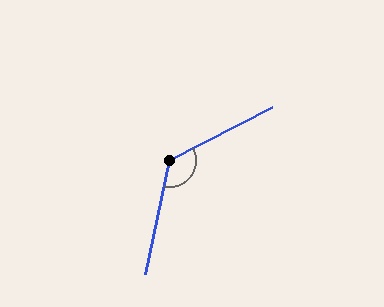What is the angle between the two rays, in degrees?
Approximately 130 degrees.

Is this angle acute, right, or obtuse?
It is obtuse.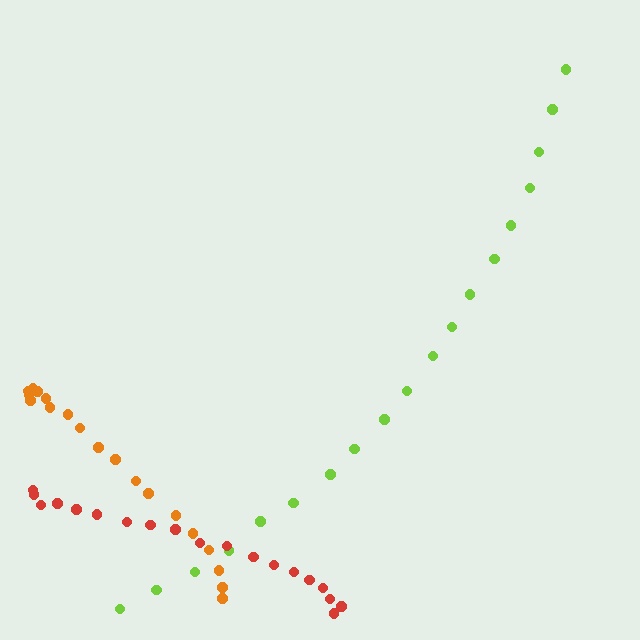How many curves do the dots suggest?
There are 3 distinct paths.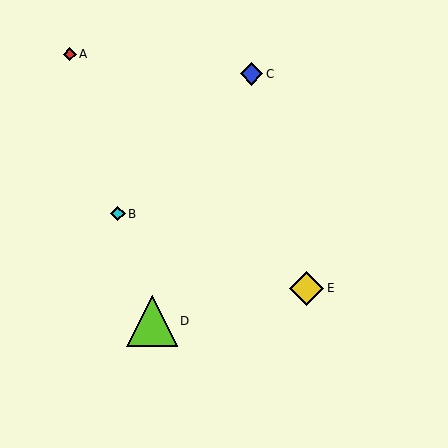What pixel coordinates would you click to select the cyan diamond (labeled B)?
Click at (118, 214) to select the cyan diamond B.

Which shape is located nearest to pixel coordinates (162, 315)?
The lime triangle (labeled D) at (152, 321) is nearest to that location.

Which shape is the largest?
The lime triangle (labeled D) is the largest.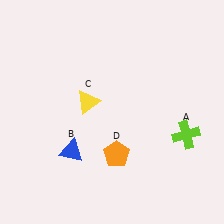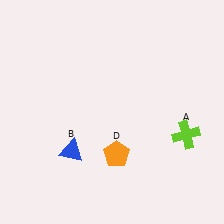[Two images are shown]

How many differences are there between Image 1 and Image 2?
There is 1 difference between the two images.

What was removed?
The yellow triangle (C) was removed in Image 2.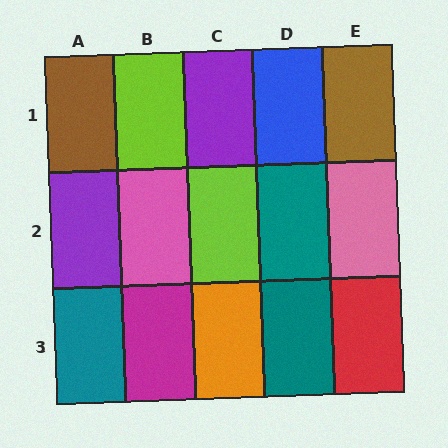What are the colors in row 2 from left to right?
Purple, pink, lime, teal, pink.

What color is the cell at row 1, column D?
Blue.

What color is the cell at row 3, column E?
Red.